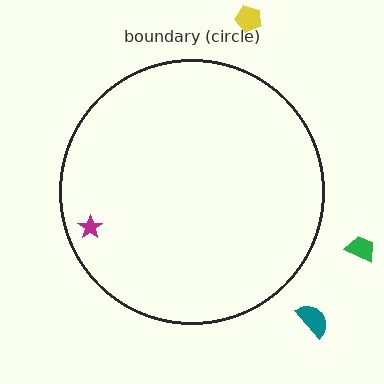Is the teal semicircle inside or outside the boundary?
Outside.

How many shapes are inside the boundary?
1 inside, 3 outside.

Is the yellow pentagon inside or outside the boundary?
Outside.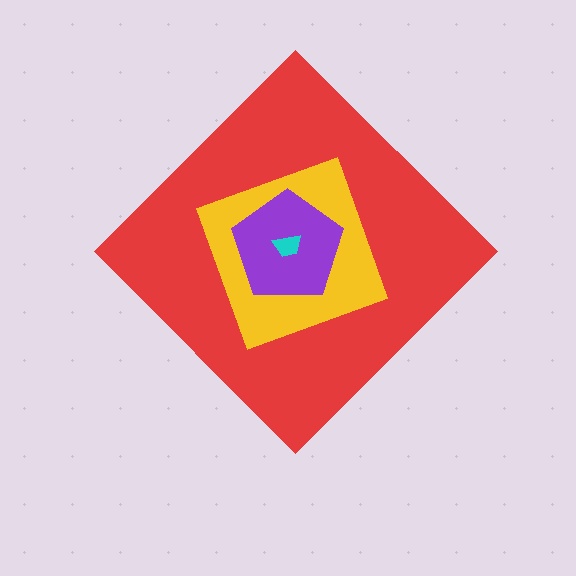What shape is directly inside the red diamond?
The yellow square.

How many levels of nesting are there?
4.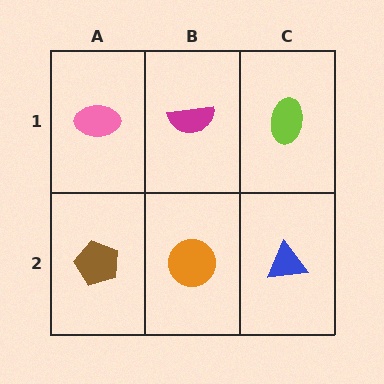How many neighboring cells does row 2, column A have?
2.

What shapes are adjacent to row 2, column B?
A magenta semicircle (row 1, column B), a brown pentagon (row 2, column A), a blue triangle (row 2, column C).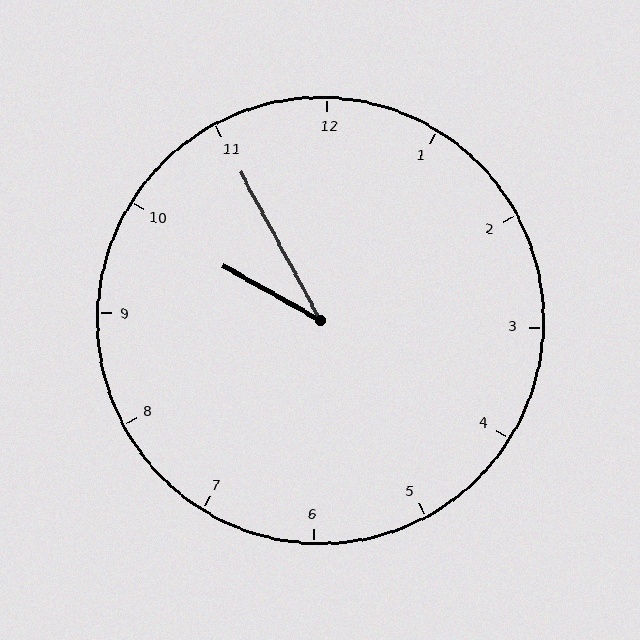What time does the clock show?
9:55.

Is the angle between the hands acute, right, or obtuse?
It is acute.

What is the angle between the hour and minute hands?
Approximately 32 degrees.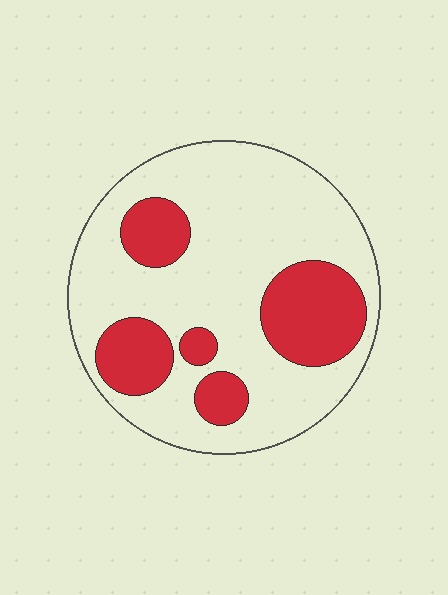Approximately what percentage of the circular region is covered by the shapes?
Approximately 30%.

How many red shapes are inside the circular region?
5.